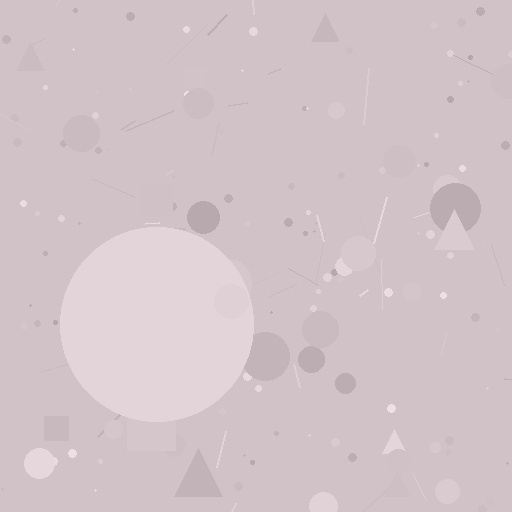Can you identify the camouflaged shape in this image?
The camouflaged shape is a circle.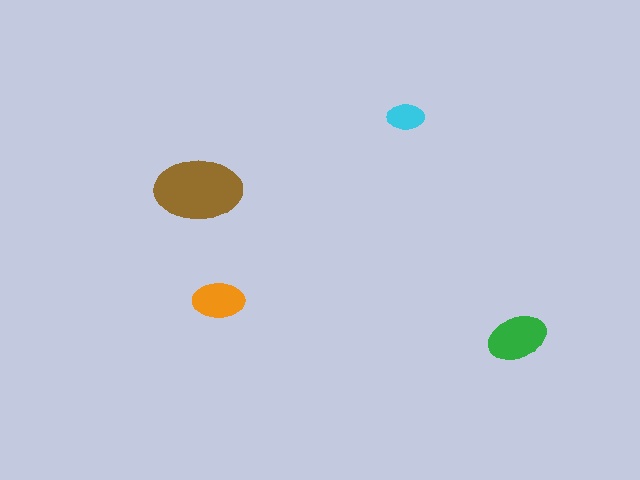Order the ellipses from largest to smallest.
the brown one, the green one, the orange one, the cyan one.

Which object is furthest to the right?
The green ellipse is rightmost.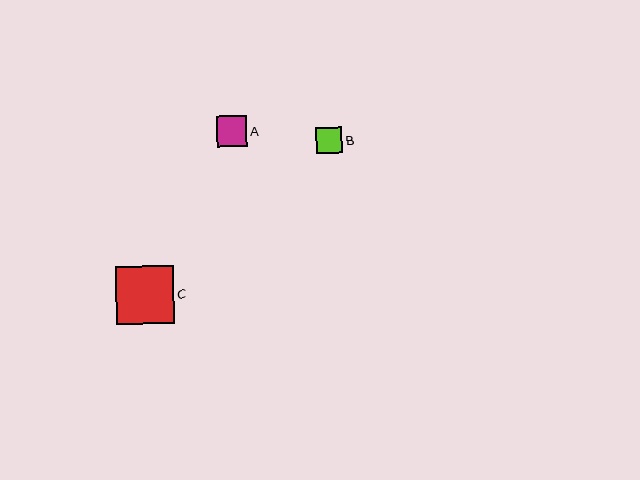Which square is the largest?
Square C is the largest with a size of approximately 59 pixels.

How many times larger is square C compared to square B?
Square C is approximately 2.2 times the size of square B.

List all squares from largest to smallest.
From largest to smallest: C, A, B.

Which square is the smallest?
Square B is the smallest with a size of approximately 26 pixels.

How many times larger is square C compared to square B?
Square C is approximately 2.2 times the size of square B.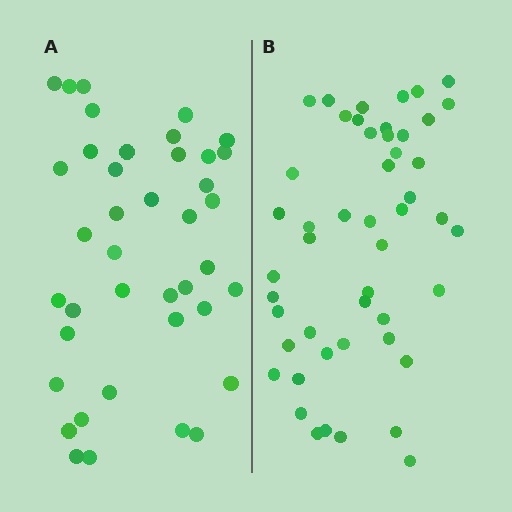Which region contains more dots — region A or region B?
Region B (the right region) has more dots.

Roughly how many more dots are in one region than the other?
Region B has roughly 8 or so more dots than region A.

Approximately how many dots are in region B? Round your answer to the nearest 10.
About 50 dots. (The exact count is 49, which rounds to 50.)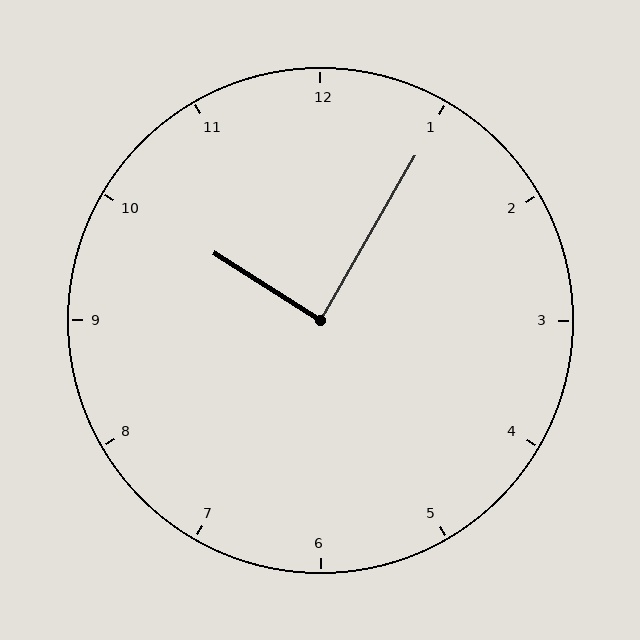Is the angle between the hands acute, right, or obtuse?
It is right.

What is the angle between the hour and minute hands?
Approximately 88 degrees.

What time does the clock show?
10:05.